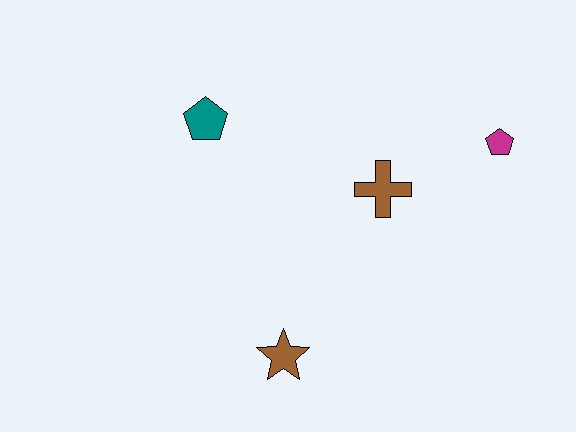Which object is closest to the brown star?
The brown cross is closest to the brown star.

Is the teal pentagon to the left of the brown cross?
Yes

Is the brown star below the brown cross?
Yes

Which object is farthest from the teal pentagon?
The magenta pentagon is farthest from the teal pentagon.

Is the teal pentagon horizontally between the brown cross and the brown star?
No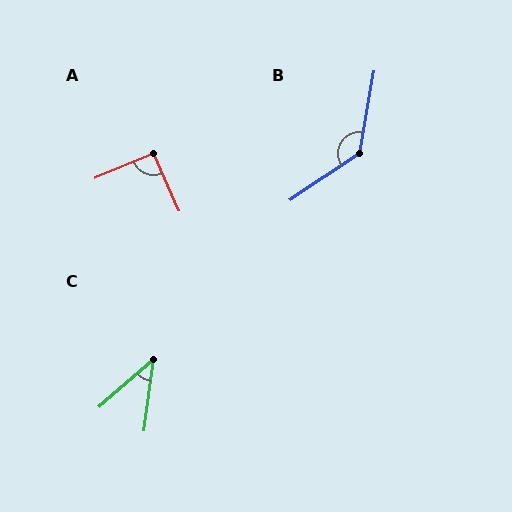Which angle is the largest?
B, at approximately 134 degrees.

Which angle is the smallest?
C, at approximately 41 degrees.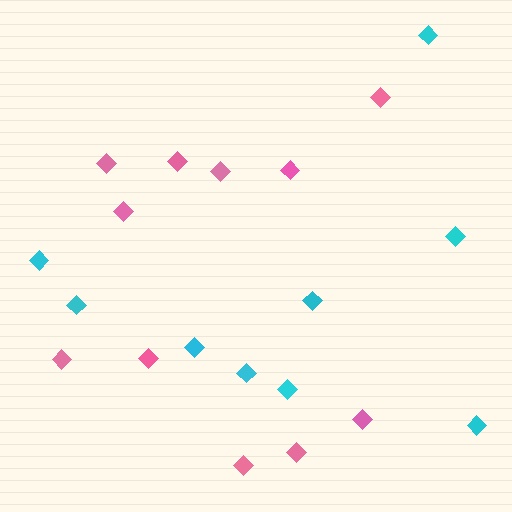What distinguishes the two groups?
There are 2 groups: one group of cyan diamonds (9) and one group of pink diamonds (11).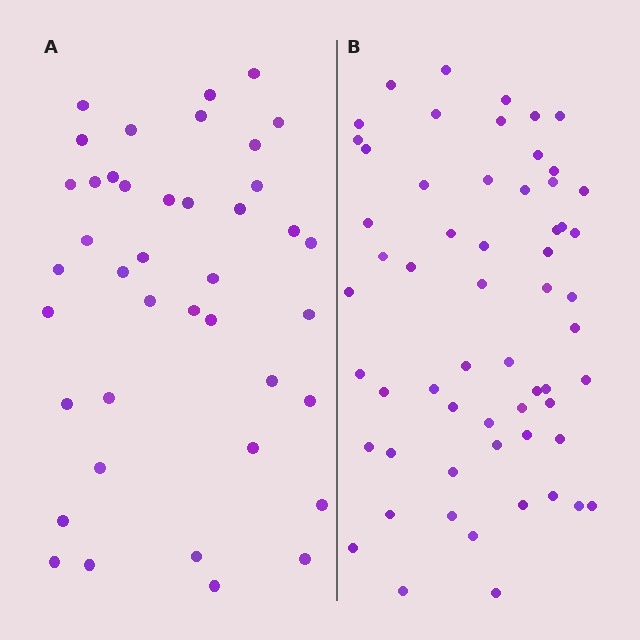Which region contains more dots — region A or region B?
Region B (the right region) has more dots.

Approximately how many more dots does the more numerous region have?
Region B has approximately 20 more dots than region A.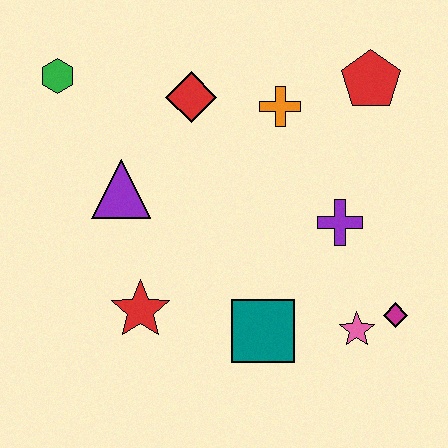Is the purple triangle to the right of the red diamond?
No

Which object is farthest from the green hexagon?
The magenta diamond is farthest from the green hexagon.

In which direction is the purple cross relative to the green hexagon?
The purple cross is to the right of the green hexagon.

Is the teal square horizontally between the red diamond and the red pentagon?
Yes